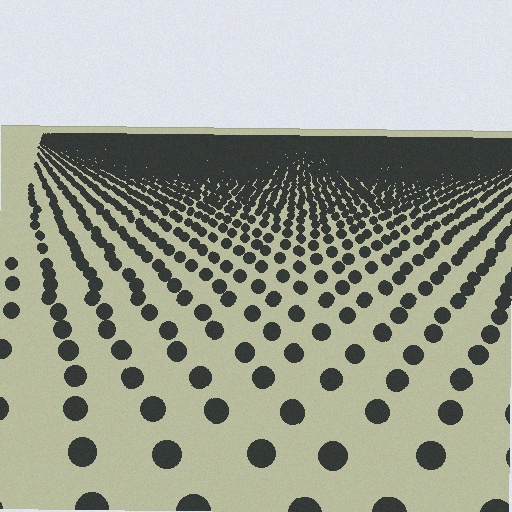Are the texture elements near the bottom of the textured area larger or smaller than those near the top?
Larger. Near the bottom, elements are closer to the viewer and appear at a bigger on-screen size.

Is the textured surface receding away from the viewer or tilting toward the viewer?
The surface is receding away from the viewer. Texture elements get smaller and denser toward the top.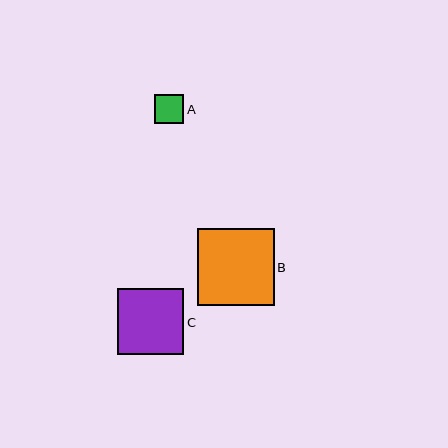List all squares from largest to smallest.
From largest to smallest: B, C, A.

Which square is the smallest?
Square A is the smallest with a size of approximately 29 pixels.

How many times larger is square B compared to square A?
Square B is approximately 2.6 times the size of square A.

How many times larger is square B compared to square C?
Square B is approximately 1.2 times the size of square C.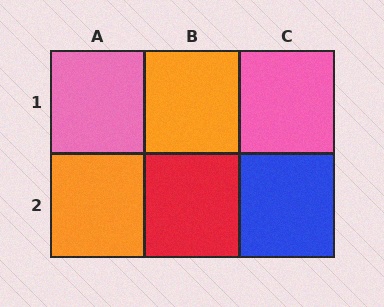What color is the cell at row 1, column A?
Pink.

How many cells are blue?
1 cell is blue.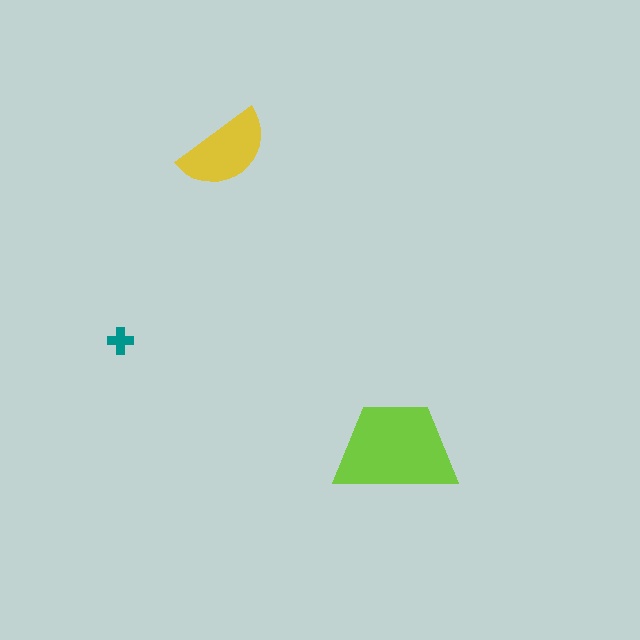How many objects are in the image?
There are 3 objects in the image.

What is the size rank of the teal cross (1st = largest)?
3rd.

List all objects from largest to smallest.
The lime trapezoid, the yellow semicircle, the teal cross.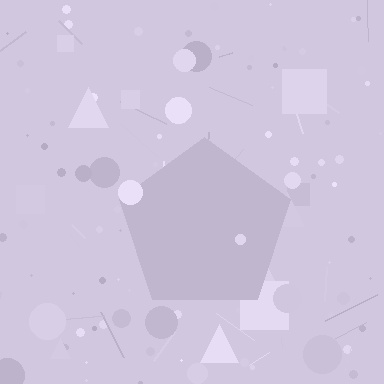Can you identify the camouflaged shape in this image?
The camouflaged shape is a pentagon.